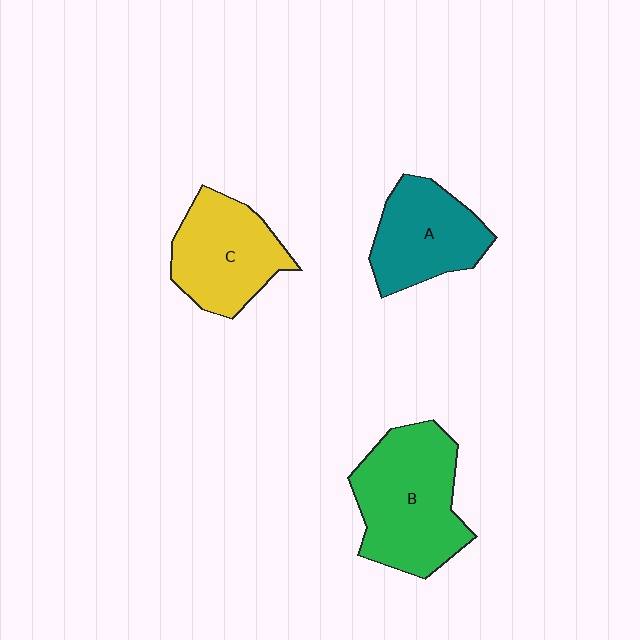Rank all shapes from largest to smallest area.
From largest to smallest: B (green), C (yellow), A (teal).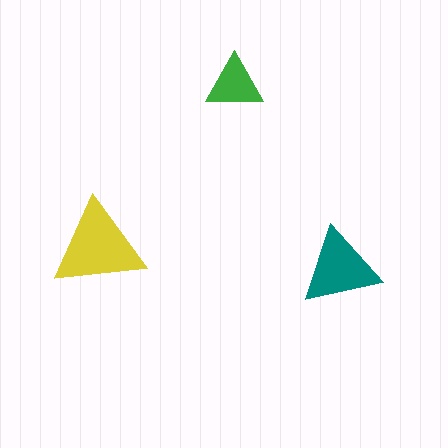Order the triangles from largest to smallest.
the yellow one, the teal one, the green one.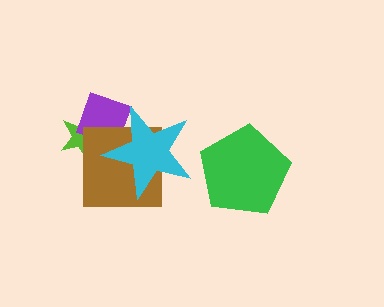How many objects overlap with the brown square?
3 objects overlap with the brown square.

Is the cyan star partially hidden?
No, no other shape covers it.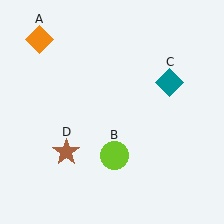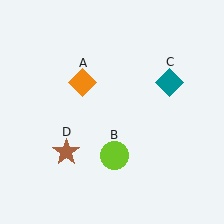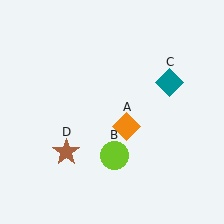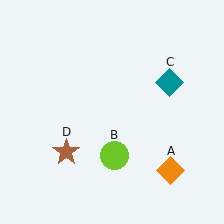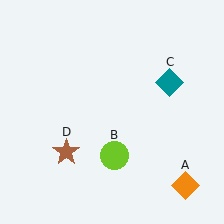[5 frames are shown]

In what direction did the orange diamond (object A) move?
The orange diamond (object A) moved down and to the right.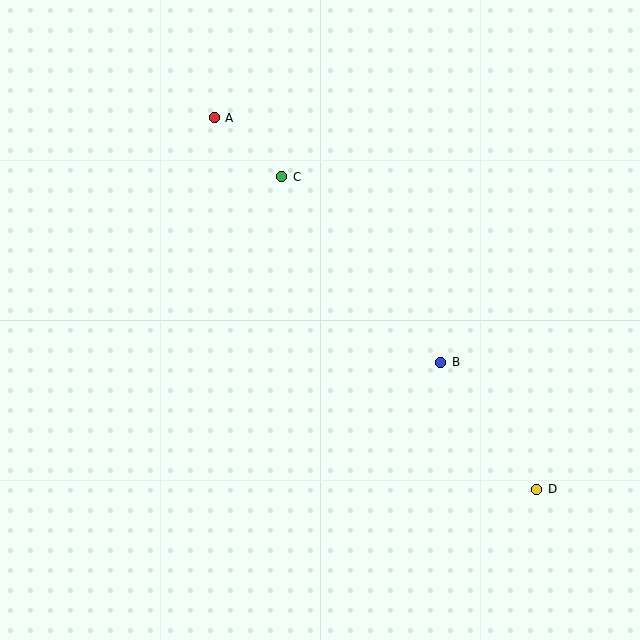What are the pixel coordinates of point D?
Point D is at (537, 489).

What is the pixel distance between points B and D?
The distance between B and D is 159 pixels.